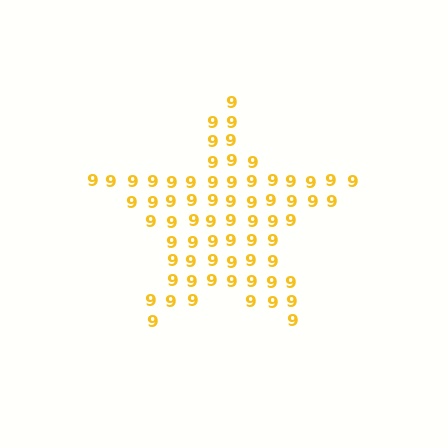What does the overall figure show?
The overall figure shows a star.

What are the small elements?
The small elements are digit 9's.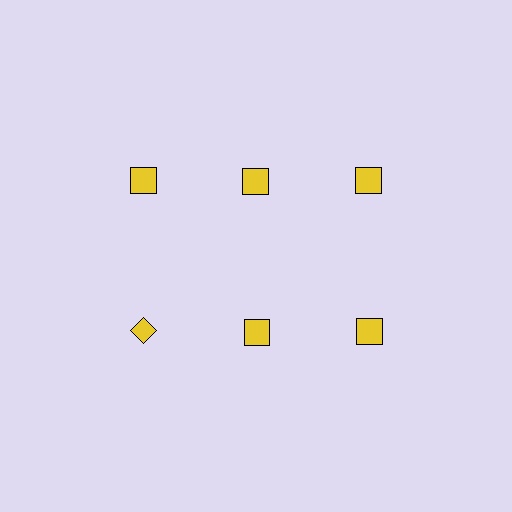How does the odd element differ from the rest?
It has a different shape: diamond instead of square.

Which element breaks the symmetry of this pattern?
The yellow diamond in the second row, leftmost column breaks the symmetry. All other shapes are yellow squares.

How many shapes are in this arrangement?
There are 6 shapes arranged in a grid pattern.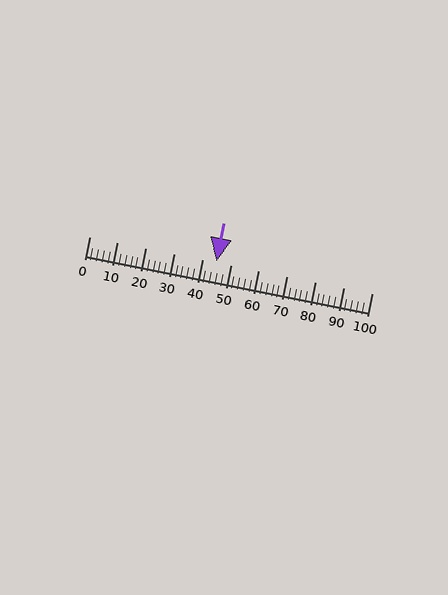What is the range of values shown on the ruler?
The ruler shows values from 0 to 100.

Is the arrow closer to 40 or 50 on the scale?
The arrow is closer to 40.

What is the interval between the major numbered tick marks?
The major tick marks are spaced 10 units apart.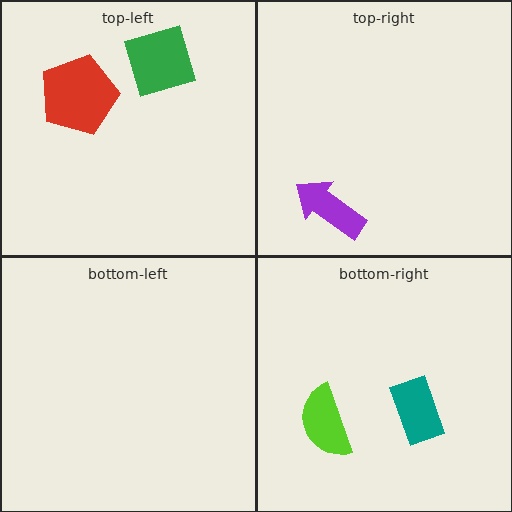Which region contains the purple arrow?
The top-right region.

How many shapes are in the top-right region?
1.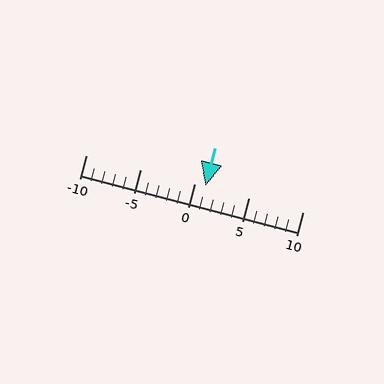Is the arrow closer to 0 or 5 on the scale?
The arrow is closer to 0.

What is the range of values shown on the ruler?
The ruler shows values from -10 to 10.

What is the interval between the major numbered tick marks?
The major tick marks are spaced 5 units apart.